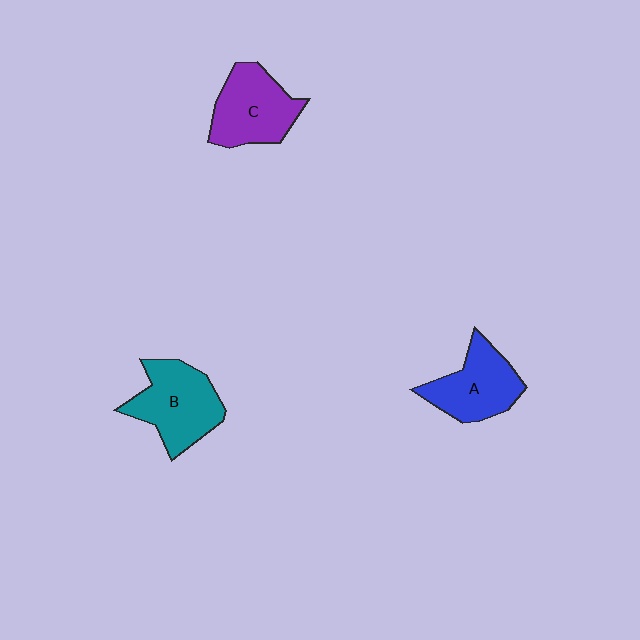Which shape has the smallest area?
Shape A (blue).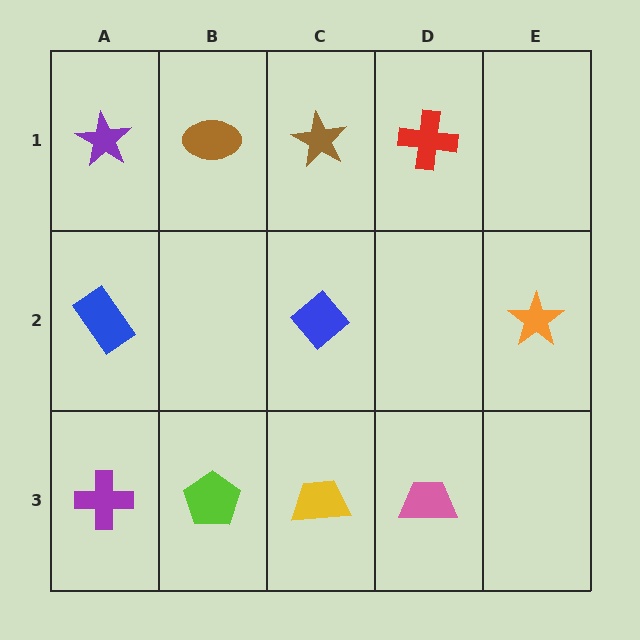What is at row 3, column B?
A lime pentagon.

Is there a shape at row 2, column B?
No, that cell is empty.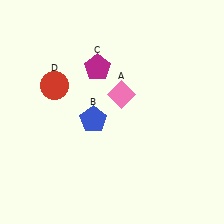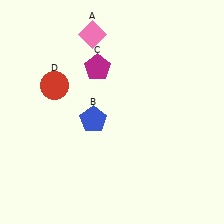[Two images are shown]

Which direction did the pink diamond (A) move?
The pink diamond (A) moved up.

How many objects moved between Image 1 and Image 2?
1 object moved between the two images.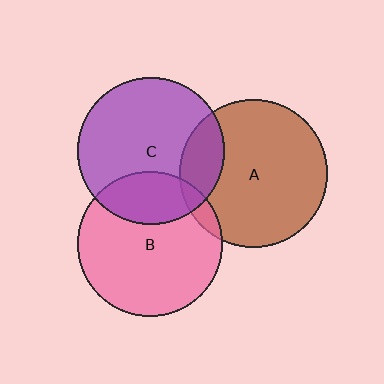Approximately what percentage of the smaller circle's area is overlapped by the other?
Approximately 5%.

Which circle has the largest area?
Circle A (brown).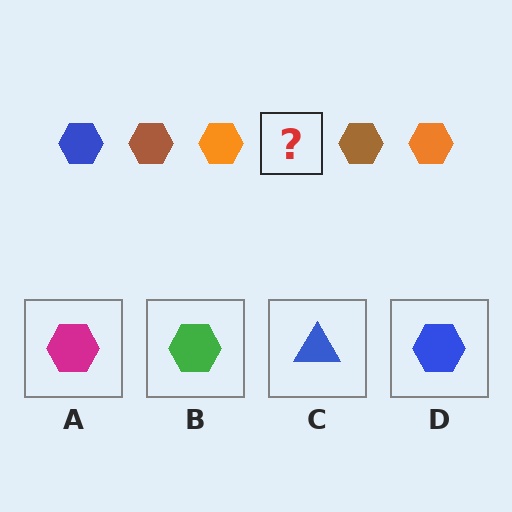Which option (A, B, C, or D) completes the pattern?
D.